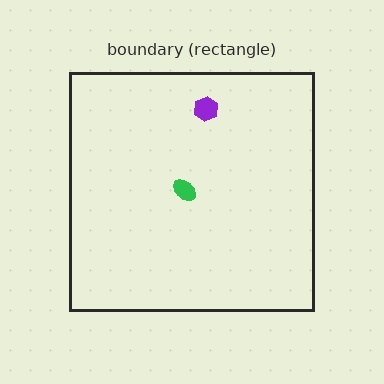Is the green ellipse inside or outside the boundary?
Inside.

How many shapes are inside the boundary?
2 inside, 0 outside.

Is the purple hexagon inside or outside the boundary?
Inside.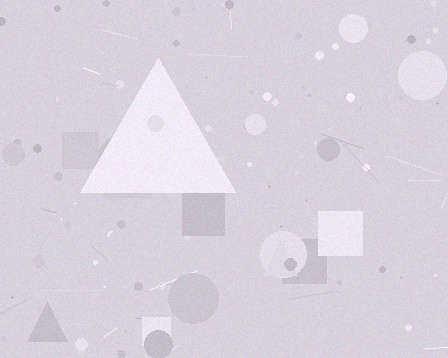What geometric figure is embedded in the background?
A triangle is embedded in the background.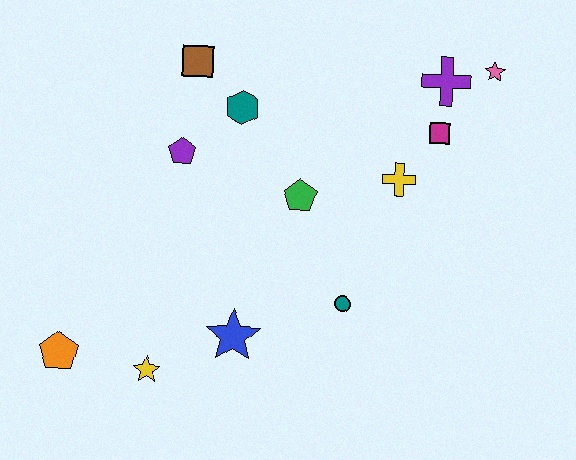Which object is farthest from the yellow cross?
The orange pentagon is farthest from the yellow cross.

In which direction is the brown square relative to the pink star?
The brown square is to the left of the pink star.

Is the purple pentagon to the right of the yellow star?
Yes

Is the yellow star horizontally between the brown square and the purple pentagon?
No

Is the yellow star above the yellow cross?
No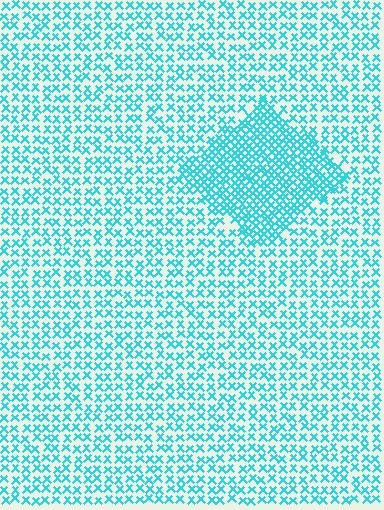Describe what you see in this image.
The image contains small cyan elements arranged at two different densities. A diamond-shaped region is visible where the elements are more densely packed than the surrounding area.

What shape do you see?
I see a diamond.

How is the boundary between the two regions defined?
The boundary is defined by a change in element density (approximately 1.9x ratio). All elements are the same color, size, and shape.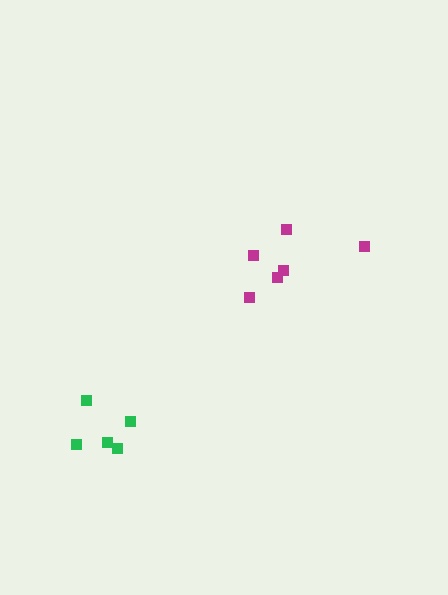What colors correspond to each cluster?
The clusters are colored: green, magenta.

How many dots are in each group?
Group 1: 5 dots, Group 2: 6 dots (11 total).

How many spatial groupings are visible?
There are 2 spatial groupings.